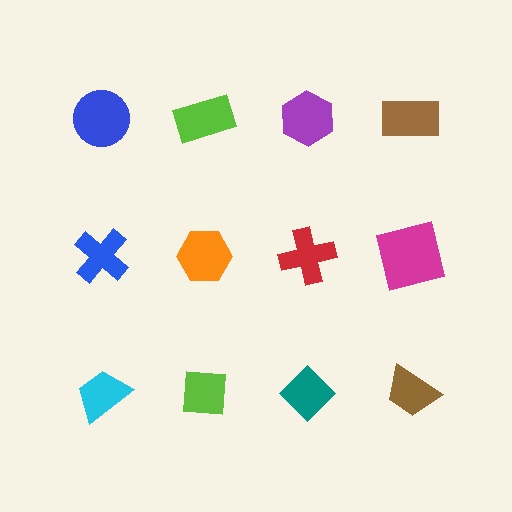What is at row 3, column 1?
A cyan trapezoid.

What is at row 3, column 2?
A lime square.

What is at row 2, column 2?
An orange hexagon.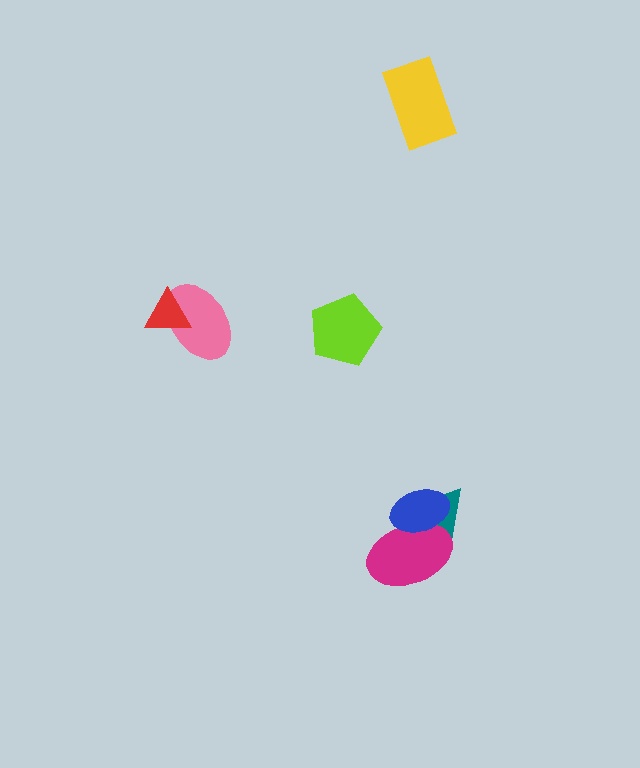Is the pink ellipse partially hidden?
Yes, it is partially covered by another shape.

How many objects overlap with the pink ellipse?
1 object overlaps with the pink ellipse.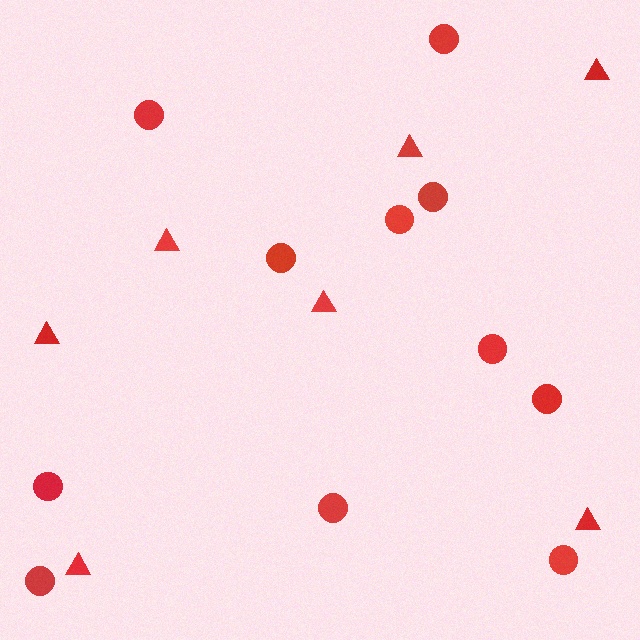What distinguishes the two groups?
There are 2 groups: one group of circles (11) and one group of triangles (7).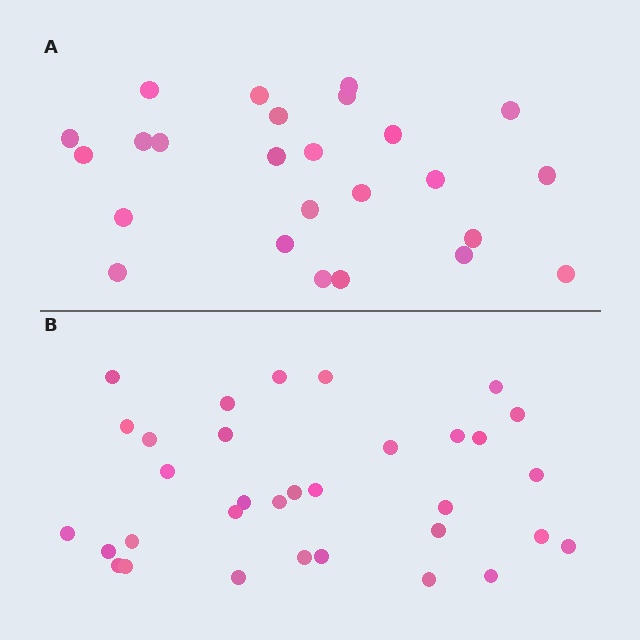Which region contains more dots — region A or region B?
Region B (the bottom region) has more dots.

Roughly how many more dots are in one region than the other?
Region B has roughly 8 or so more dots than region A.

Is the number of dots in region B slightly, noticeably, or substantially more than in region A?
Region B has noticeably more, but not dramatically so. The ratio is roughly 1.3 to 1.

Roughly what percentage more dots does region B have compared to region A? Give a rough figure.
About 30% more.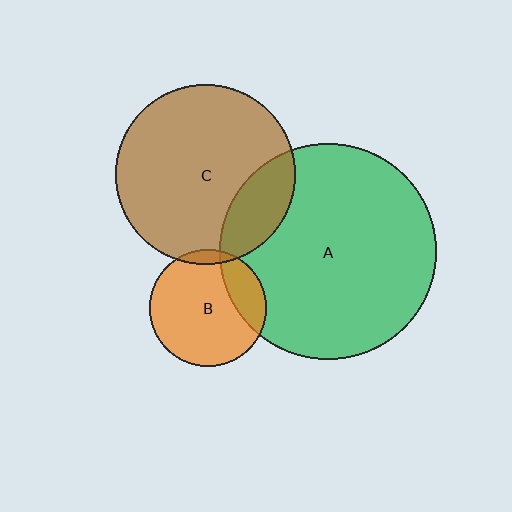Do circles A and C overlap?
Yes.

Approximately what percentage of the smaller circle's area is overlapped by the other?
Approximately 20%.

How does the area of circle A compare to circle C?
Approximately 1.5 times.